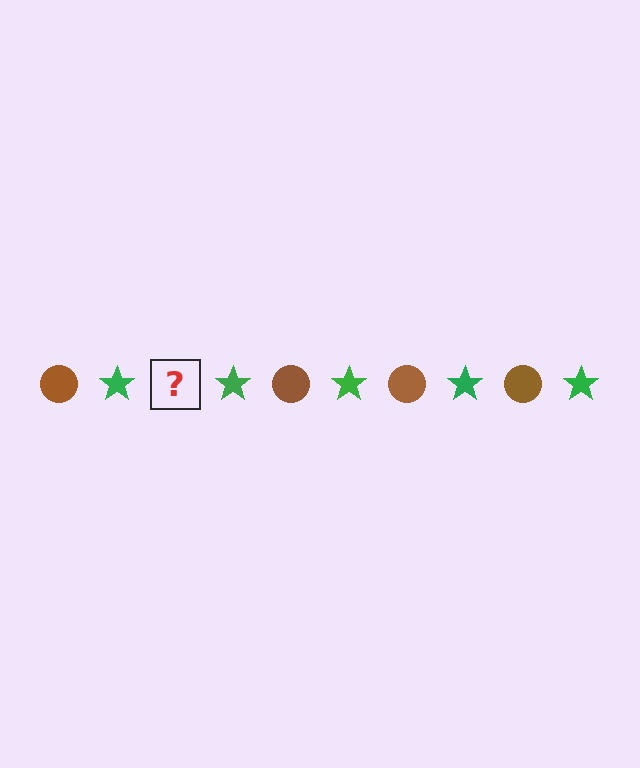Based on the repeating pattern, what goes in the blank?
The blank should be a brown circle.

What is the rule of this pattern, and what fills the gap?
The rule is that the pattern alternates between brown circle and green star. The gap should be filled with a brown circle.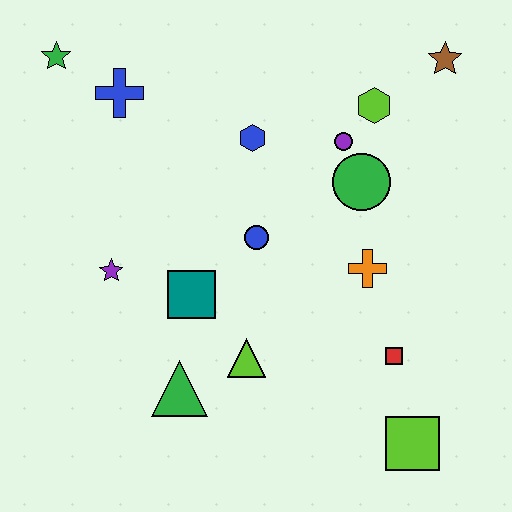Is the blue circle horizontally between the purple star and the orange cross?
Yes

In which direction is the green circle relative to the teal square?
The green circle is to the right of the teal square.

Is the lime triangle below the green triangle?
No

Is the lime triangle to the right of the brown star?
No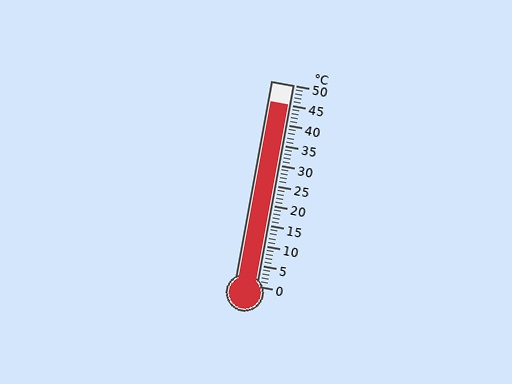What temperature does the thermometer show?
The thermometer shows approximately 45°C.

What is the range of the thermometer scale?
The thermometer scale ranges from 0°C to 50°C.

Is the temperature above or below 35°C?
The temperature is above 35°C.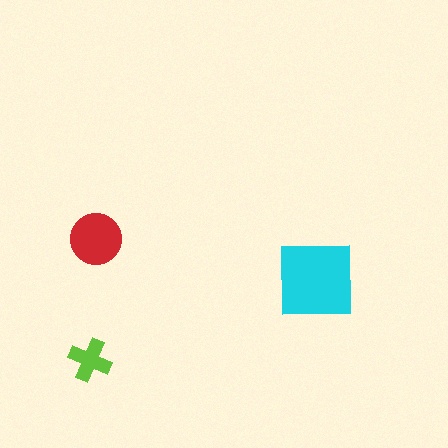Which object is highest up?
The red circle is topmost.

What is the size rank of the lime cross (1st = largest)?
3rd.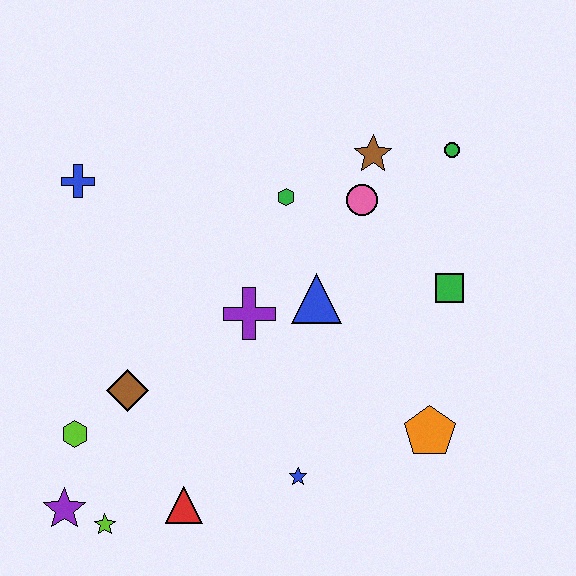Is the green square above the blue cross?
No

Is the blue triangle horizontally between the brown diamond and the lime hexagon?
No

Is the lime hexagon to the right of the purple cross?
No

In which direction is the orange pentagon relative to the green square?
The orange pentagon is below the green square.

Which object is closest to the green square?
The pink circle is closest to the green square.